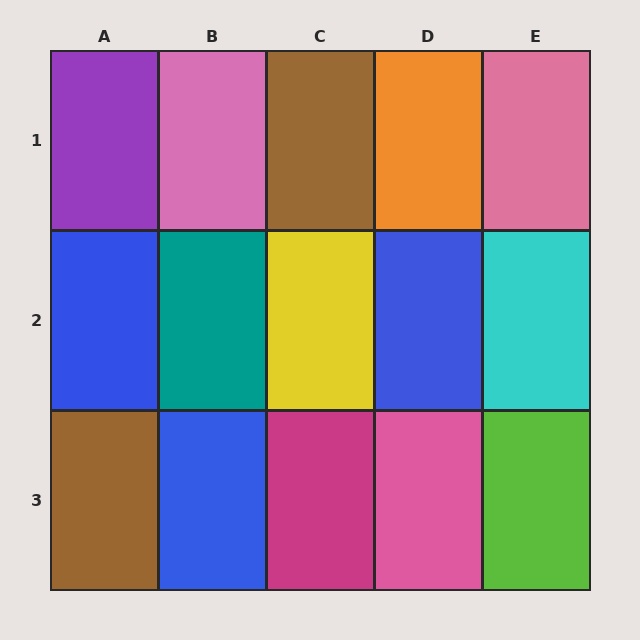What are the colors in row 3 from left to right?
Brown, blue, magenta, pink, lime.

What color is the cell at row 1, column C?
Brown.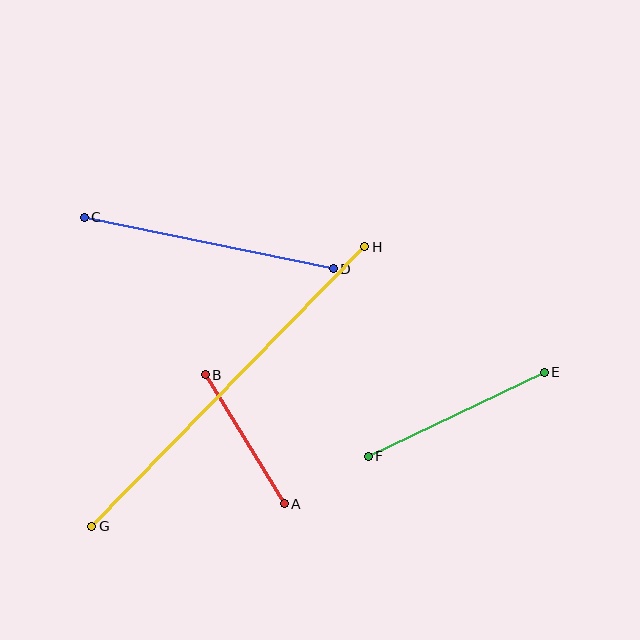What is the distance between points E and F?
The distance is approximately 195 pixels.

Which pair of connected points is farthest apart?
Points G and H are farthest apart.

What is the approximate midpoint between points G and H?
The midpoint is at approximately (228, 386) pixels.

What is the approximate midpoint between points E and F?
The midpoint is at approximately (456, 414) pixels.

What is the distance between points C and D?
The distance is approximately 254 pixels.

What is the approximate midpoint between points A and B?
The midpoint is at approximately (245, 439) pixels.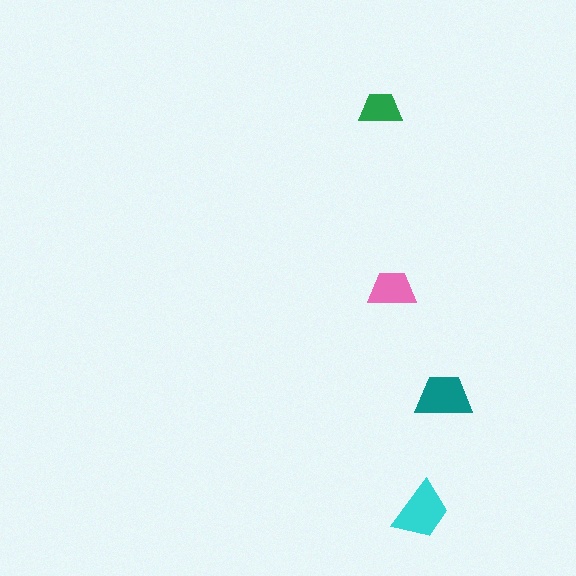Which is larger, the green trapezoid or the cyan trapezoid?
The cyan one.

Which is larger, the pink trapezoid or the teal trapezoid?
The teal one.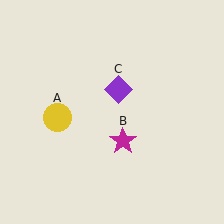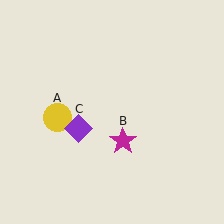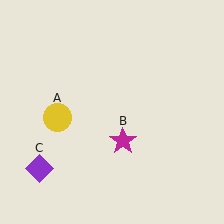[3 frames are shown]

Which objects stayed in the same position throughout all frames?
Yellow circle (object A) and magenta star (object B) remained stationary.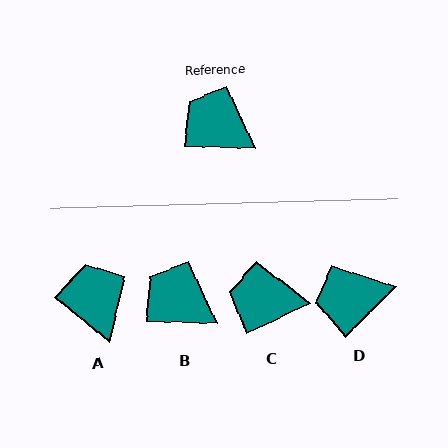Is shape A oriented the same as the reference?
No, it is off by about 38 degrees.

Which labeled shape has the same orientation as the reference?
B.